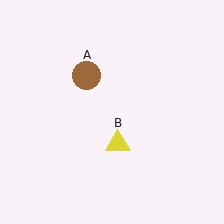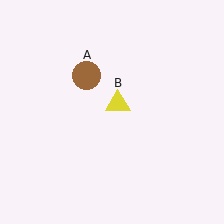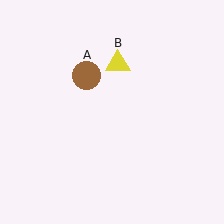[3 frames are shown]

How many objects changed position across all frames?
1 object changed position: yellow triangle (object B).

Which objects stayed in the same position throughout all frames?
Brown circle (object A) remained stationary.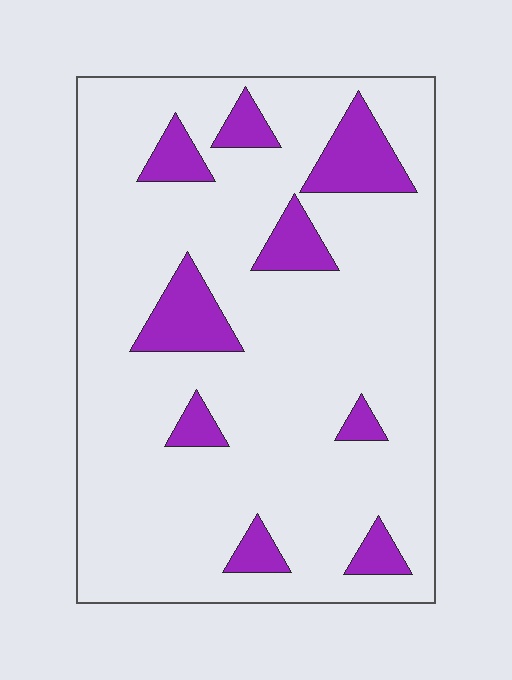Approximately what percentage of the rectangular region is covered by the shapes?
Approximately 15%.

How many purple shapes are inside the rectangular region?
9.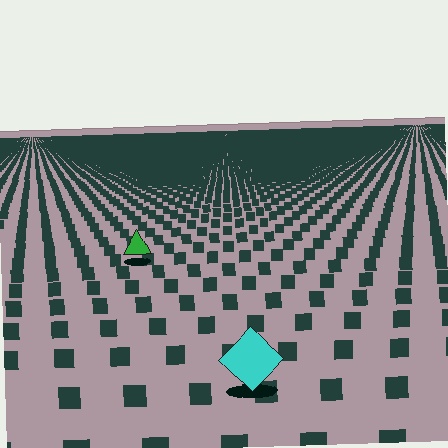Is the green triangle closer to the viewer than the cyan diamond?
No. The cyan diamond is closer — you can tell from the texture gradient: the ground texture is coarser near it.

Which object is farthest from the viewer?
The green triangle is farthest from the viewer. It appears smaller and the ground texture around it is denser.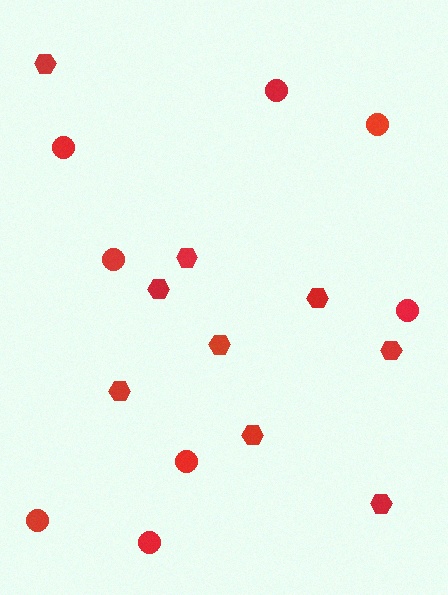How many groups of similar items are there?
There are 2 groups: one group of hexagons (9) and one group of circles (8).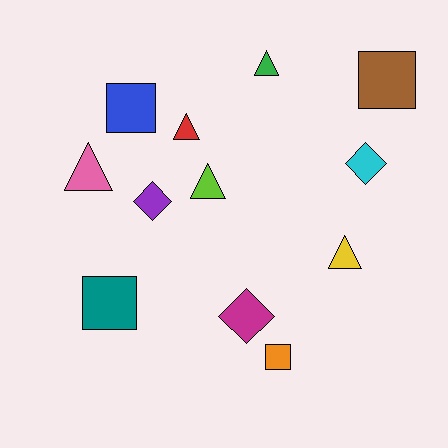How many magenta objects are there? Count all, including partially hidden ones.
There is 1 magenta object.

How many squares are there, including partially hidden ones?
There are 4 squares.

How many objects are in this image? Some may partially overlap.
There are 12 objects.